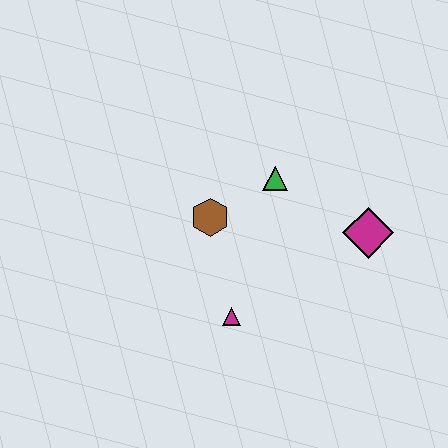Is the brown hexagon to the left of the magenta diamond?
Yes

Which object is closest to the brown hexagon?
The green triangle is closest to the brown hexagon.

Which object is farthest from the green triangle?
The magenta triangle is farthest from the green triangle.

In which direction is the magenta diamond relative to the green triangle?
The magenta diamond is to the right of the green triangle.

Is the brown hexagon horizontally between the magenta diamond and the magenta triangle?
No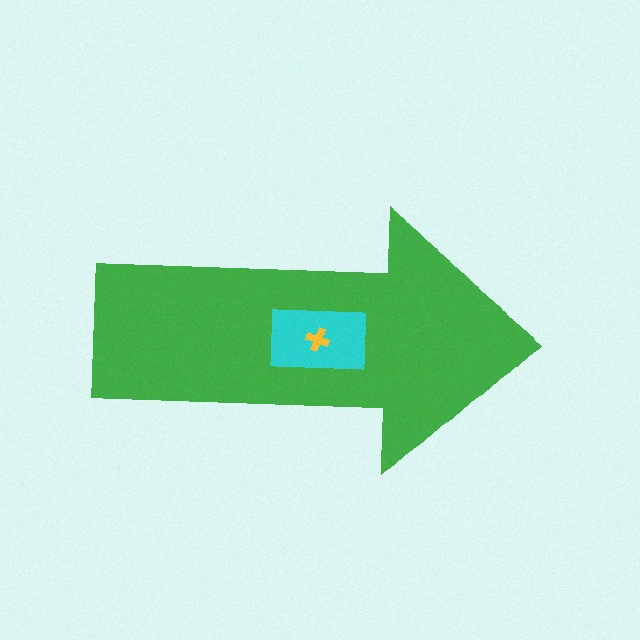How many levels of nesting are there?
3.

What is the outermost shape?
The green arrow.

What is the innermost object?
The yellow cross.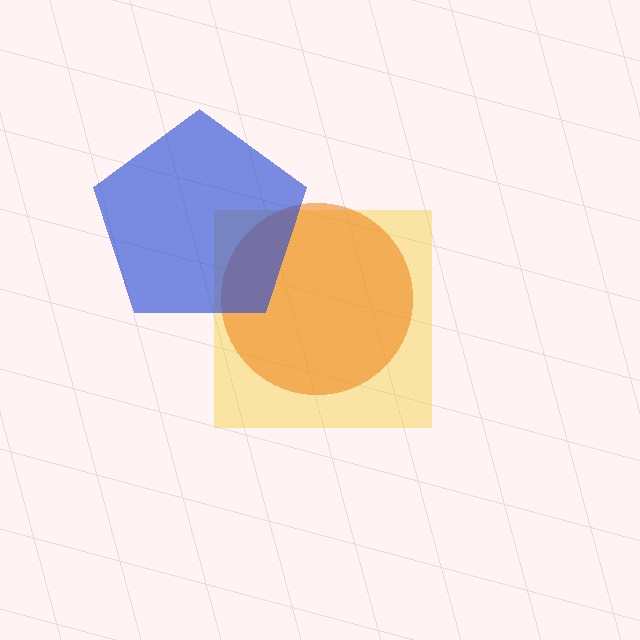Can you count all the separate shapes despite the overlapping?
Yes, there are 3 separate shapes.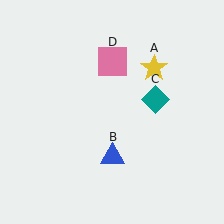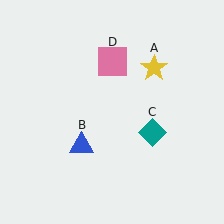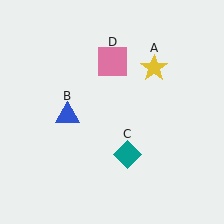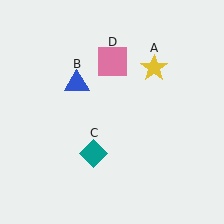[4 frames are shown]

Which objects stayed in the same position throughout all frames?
Yellow star (object A) and pink square (object D) remained stationary.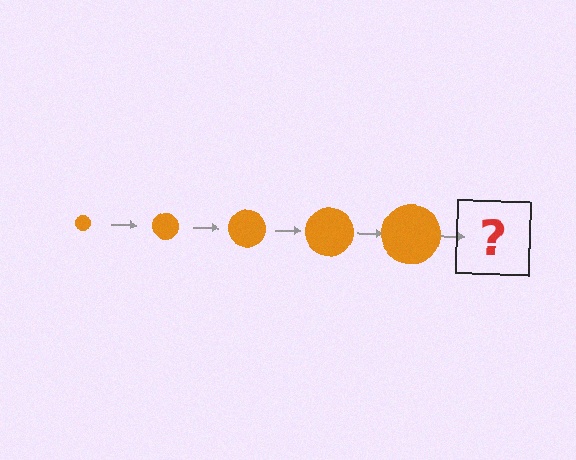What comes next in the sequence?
The next element should be an orange circle, larger than the previous one.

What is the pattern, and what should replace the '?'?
The pattern is that the circle gets progressively larger each step. The '?' should be an orange circle, larger than the previous one.